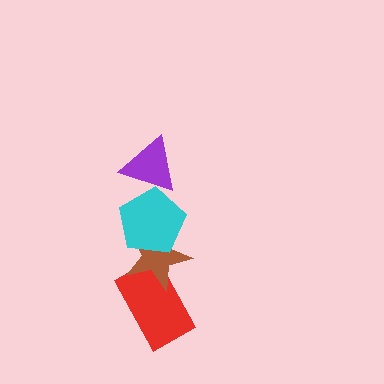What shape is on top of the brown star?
The cyan pentagon is on top of the brown star.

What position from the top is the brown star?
The brown star is 3rd from the top.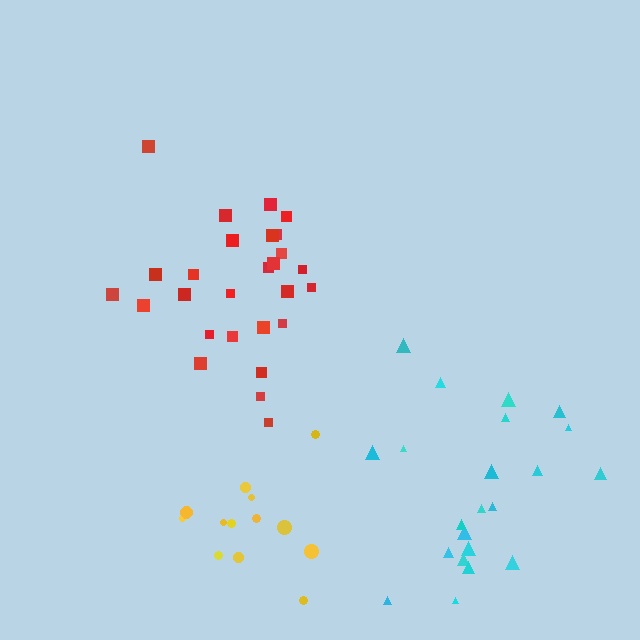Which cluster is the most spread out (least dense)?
Yellow.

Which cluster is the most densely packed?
Red.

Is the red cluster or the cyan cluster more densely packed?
Red.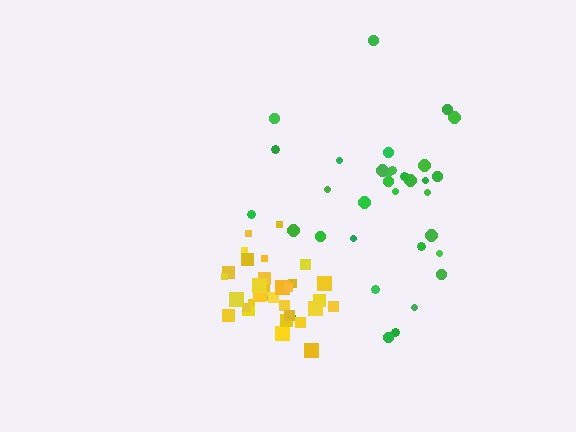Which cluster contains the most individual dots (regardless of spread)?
Green (33).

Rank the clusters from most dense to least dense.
yellow, green.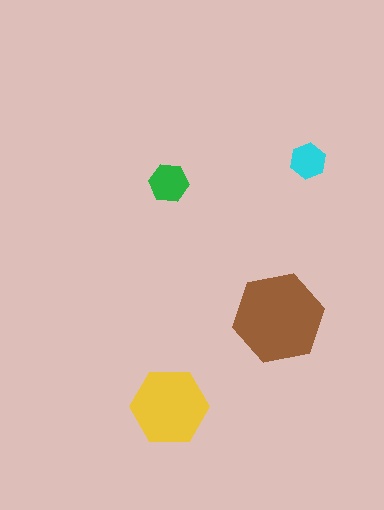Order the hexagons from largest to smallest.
the brown one, the yellow one, the green one, the cyan one.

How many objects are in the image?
There are 4 objects in the image.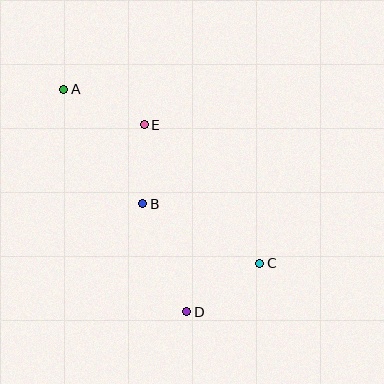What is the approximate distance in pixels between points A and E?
The distance between A and E is approximately 88 pixels.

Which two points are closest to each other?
Points B and E are closest to each other.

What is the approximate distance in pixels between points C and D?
The distance between C and D is approximately 88 pixels.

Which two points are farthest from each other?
Points A and C are farthest from each other.